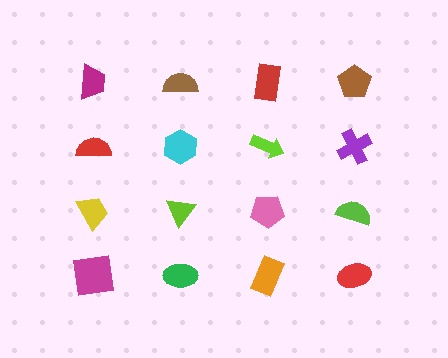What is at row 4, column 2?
A green ellipse.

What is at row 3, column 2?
A lime triangle.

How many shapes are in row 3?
4 shapes.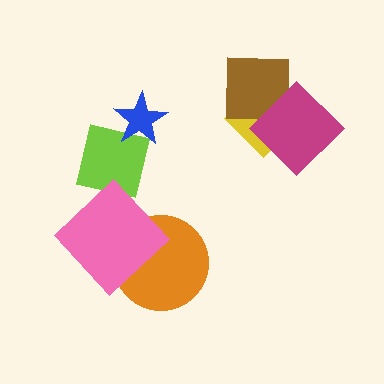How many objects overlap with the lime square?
1 object overlaps with the lime square.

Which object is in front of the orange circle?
The pink diamond is in front of the orange circle.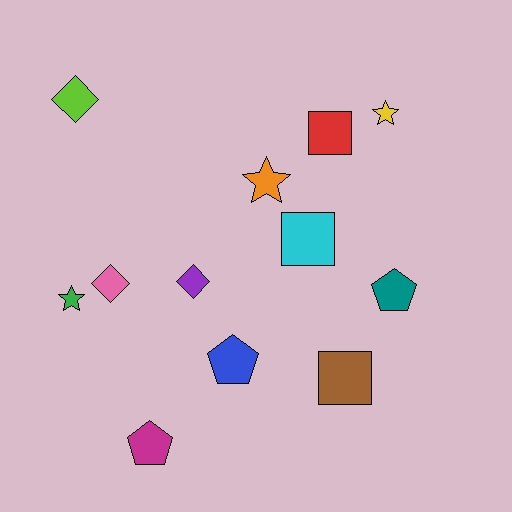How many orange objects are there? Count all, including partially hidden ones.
There is 1 orange object.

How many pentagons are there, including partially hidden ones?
There are 3 pentagons.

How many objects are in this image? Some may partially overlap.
There are 12 objects.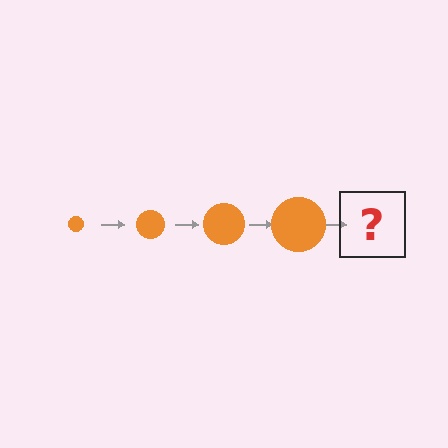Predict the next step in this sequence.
The next step is an orange circle, larger than the previous one.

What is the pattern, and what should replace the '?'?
The pattern is that the circle gets progressively larger each step. The '?' should be an orange circle, larger than the previous one.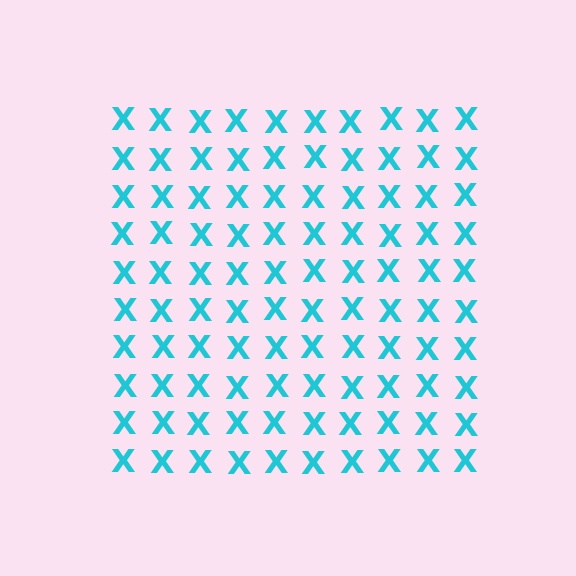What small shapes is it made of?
It is made of small letter X's.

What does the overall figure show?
The overall figure shows a square.